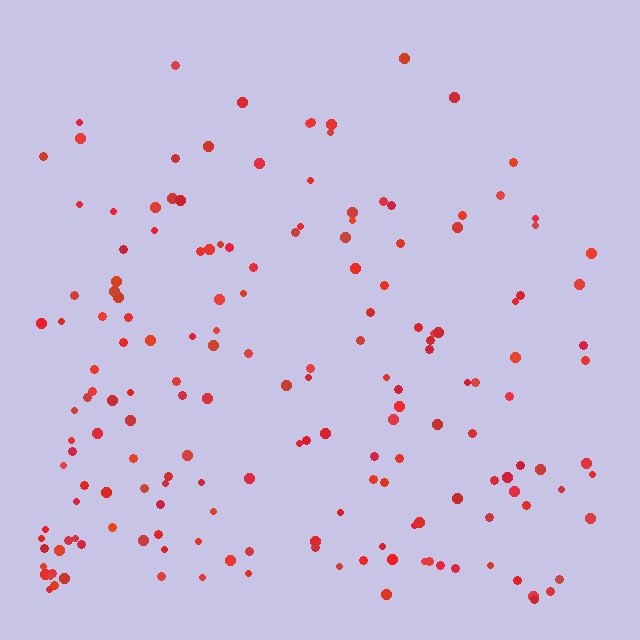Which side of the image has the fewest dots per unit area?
The top.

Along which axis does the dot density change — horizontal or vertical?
Vertical.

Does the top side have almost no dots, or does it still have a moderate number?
Still a moderate number, just noticeably fewer than the bottom.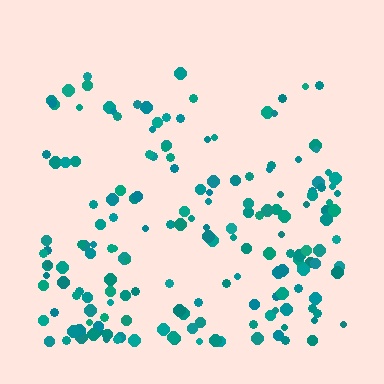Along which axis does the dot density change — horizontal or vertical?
Vertical.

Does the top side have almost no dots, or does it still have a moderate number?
Still a moderate number, just noticeably fewer than the bottom.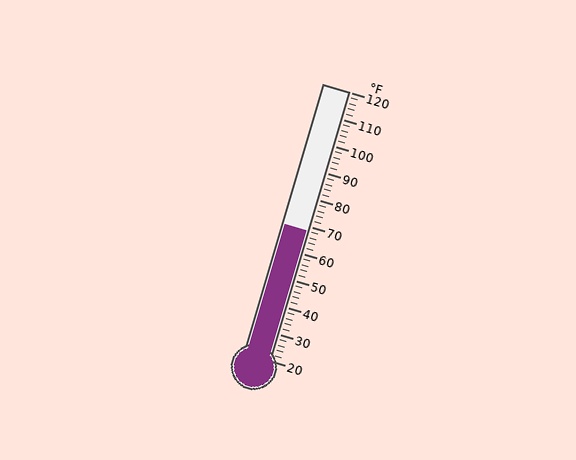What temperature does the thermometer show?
The thermometer shows approximately 68°F.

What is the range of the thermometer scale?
The thermometer scale ranges from 20°F to 120°F.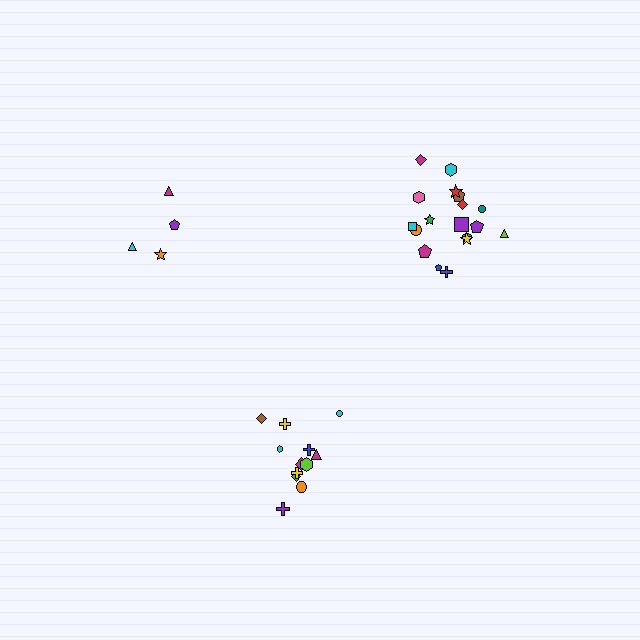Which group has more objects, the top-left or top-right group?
The top-right group.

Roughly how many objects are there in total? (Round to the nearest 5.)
Roughly 35 objects in total.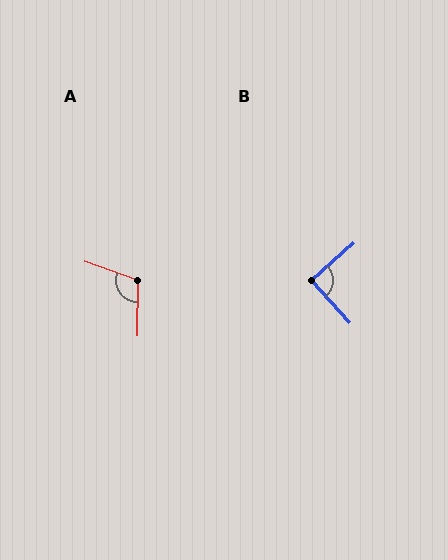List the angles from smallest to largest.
B (89°), A (108°).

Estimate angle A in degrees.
Approximately 108 degrees.